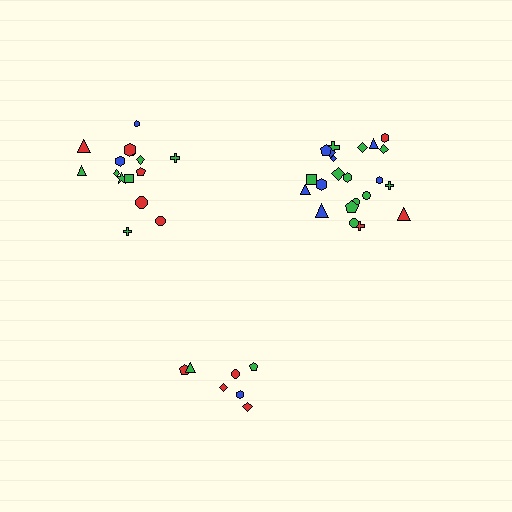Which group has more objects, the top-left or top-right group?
The top-right group.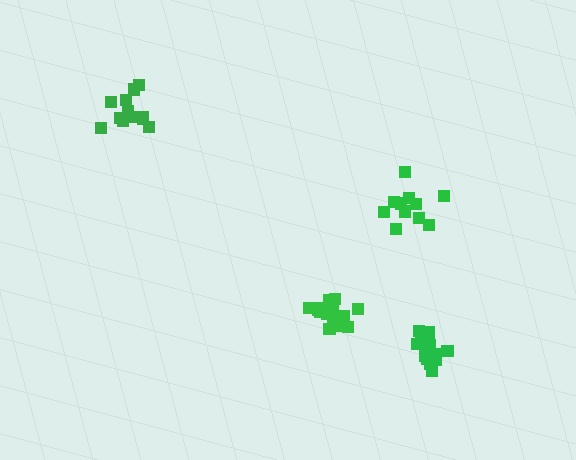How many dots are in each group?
Group 1: 12 dots, Group 2: 12 dots, Group 3: 16 dots, Group 4: 16 dots (56 total).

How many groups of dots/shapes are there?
There are 4 groups.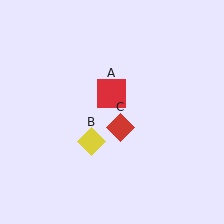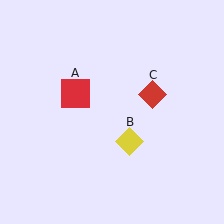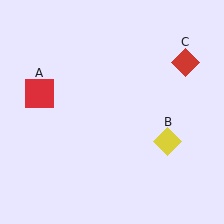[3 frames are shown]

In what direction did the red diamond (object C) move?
The red diamond (object C) moved up and to the right.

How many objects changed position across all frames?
3 objects changed position: red square (object A), yellow diamond (object B), red diamond (object C).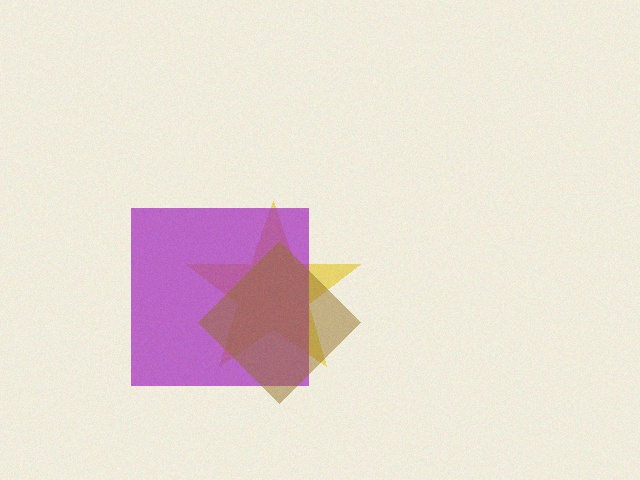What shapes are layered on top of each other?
The layered shapes are: a yellow star, a purple square, a brown diamond.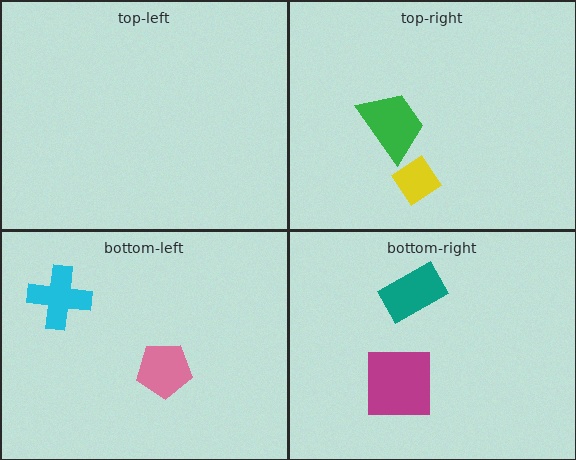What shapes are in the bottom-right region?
The magenta square, the teal rectangle.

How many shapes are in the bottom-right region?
2.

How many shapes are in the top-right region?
2.